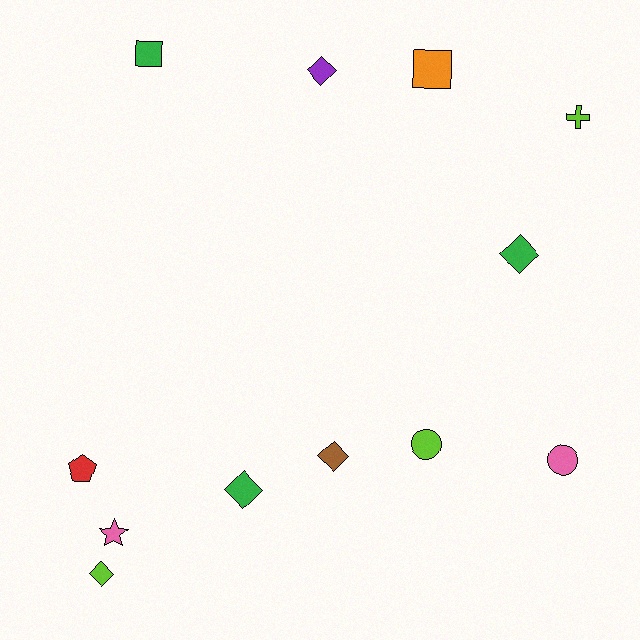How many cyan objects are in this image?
There are no cyan objects.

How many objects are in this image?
There are 12 objects.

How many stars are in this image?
There is 1 star.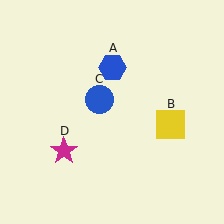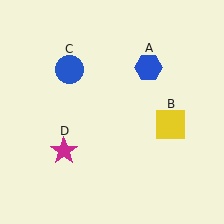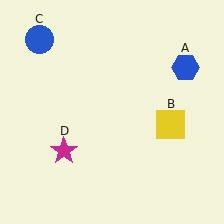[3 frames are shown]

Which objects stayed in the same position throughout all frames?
Yellow square (object B) and magenta star (object D) remained stationary.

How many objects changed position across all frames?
2 objects changed position: blue hexagon (object A), blue circle (object C).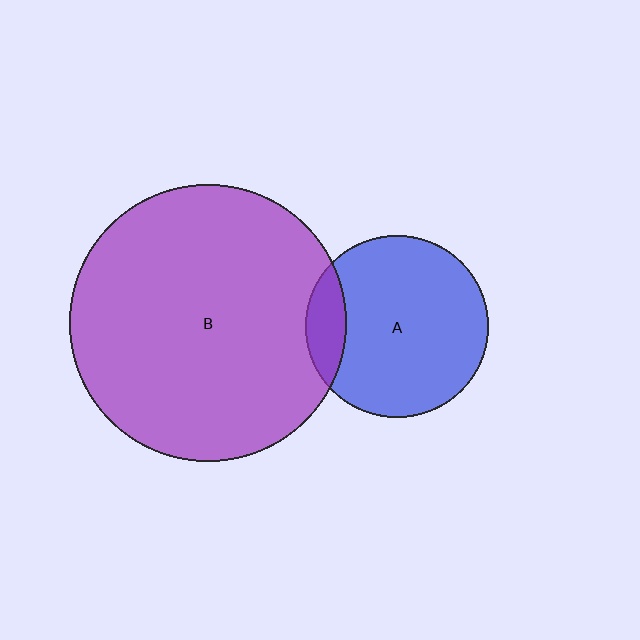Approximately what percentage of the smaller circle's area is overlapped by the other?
Approximately 15%.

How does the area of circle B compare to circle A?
Approximately 2.3 times.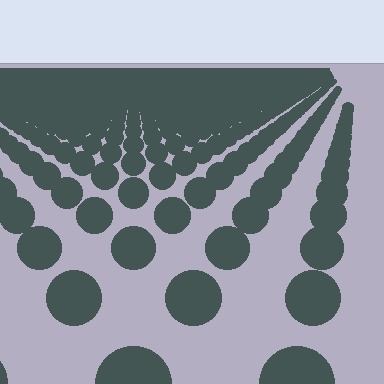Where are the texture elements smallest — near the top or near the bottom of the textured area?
Near the top.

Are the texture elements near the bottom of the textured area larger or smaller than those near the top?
Larger. Near the bottom, elements are closer to the viewer and appear at a bigger on-screen size.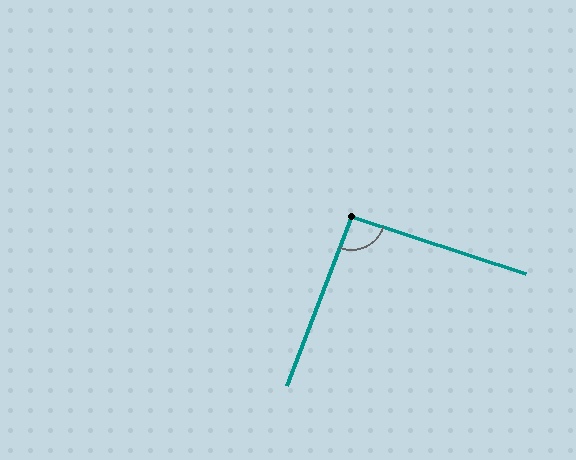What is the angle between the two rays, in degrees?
Approximately 93 degrees.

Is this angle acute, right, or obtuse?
It is approximately a right angle.